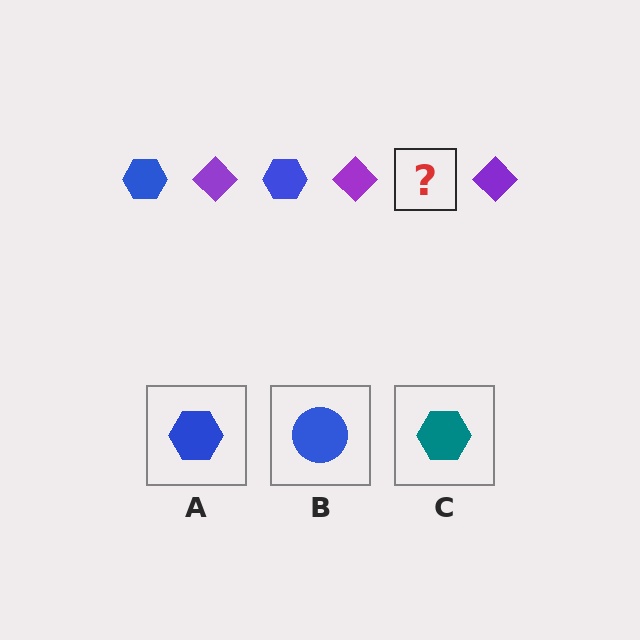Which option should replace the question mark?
Option A.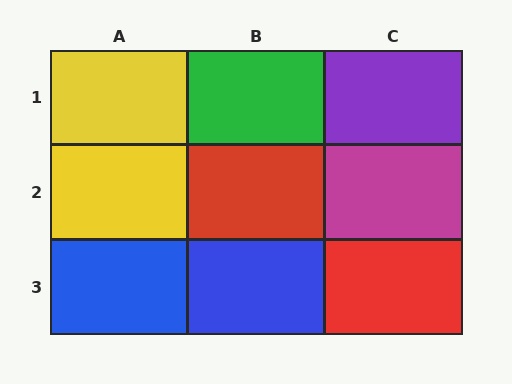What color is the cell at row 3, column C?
Red.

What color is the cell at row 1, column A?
Yellow.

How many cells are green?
1 cell is green.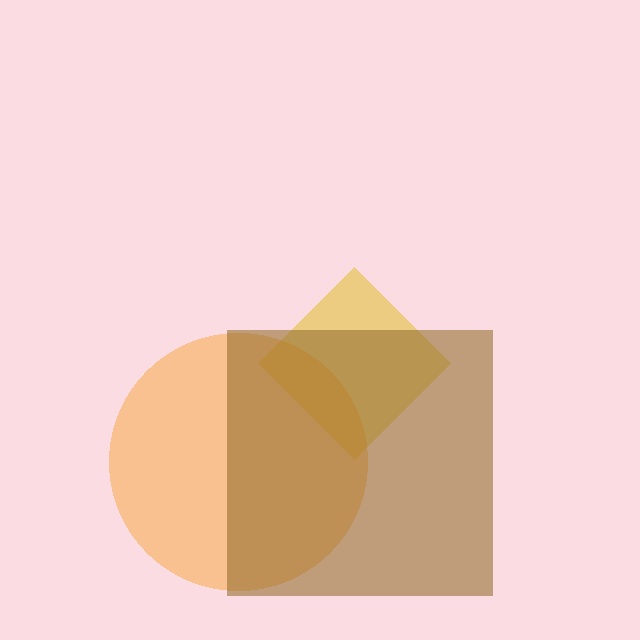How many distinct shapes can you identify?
There are 3 distinct shapes: a yellow diamond, an orange circle, a brown square.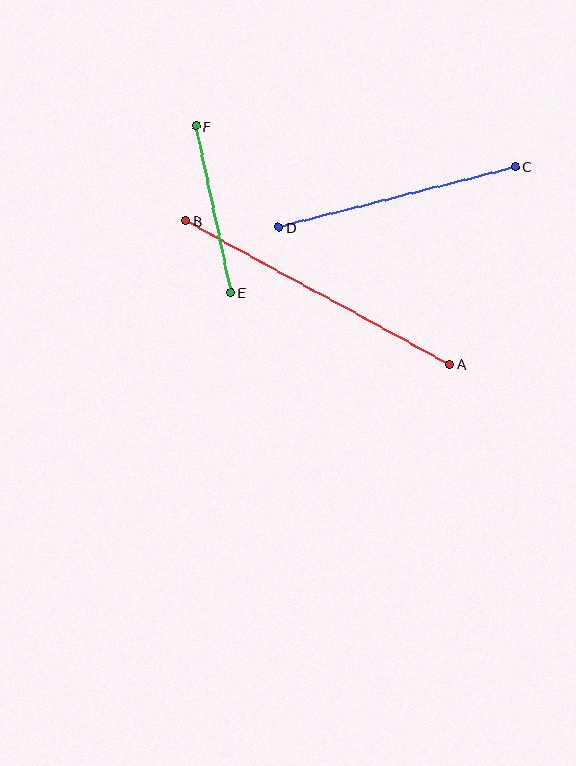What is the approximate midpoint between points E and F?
The midpoint is at approximately (213, 209) pixels.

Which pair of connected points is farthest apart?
Points A and B are farthest apart.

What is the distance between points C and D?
The distance is approximately 245 pixels.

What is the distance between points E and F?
The distance is approximately 170 pixels.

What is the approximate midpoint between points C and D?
The midpoint is at approximately (397, 197) pixels.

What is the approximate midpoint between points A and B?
The midpoint is at approximately (318, 292) pixels.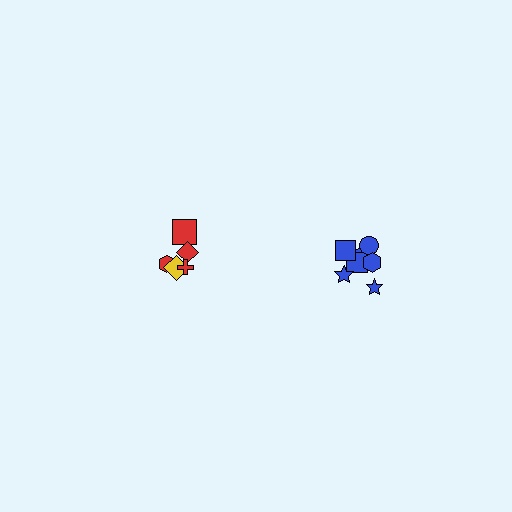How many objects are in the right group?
There are 7 objects.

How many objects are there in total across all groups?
There are 12 objects.